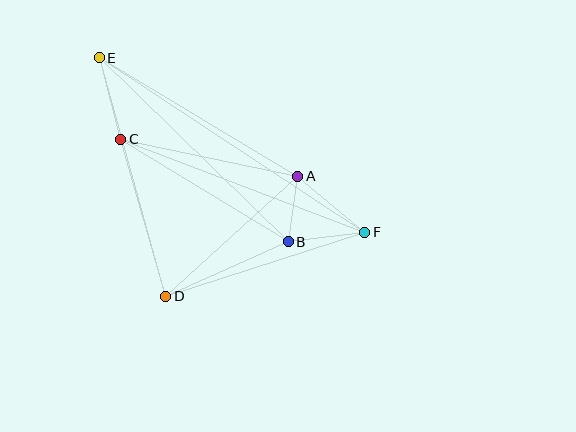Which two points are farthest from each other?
Points E and F are farthest from each other.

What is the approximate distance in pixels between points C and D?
The distance between C and D is approximately 163 pixels.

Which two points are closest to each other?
Points A and B are closest to each other.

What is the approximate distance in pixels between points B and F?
The distance between B and F is approximately 77 pixels.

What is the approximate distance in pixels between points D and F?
The distance between D and F is approximately 209 pixels.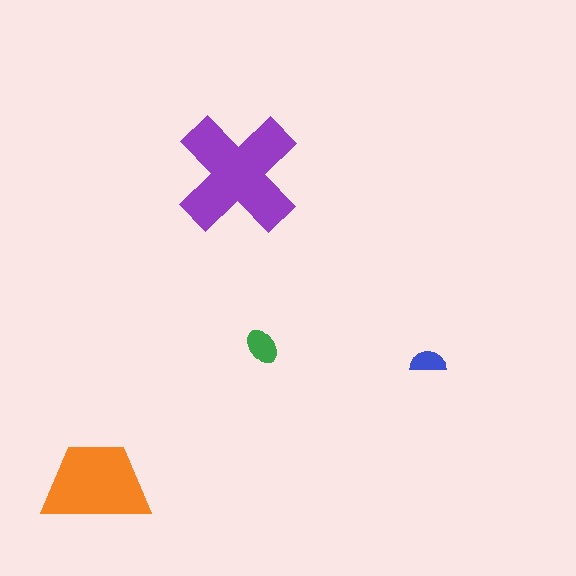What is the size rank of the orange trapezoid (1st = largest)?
2nd.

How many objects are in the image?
There are 4 objects in the image.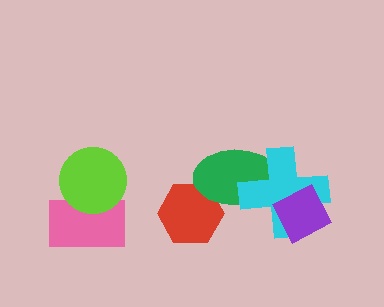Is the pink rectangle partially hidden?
Yes, it is partially covered by another shape.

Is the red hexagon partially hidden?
Yes, it is partially covered by another shape.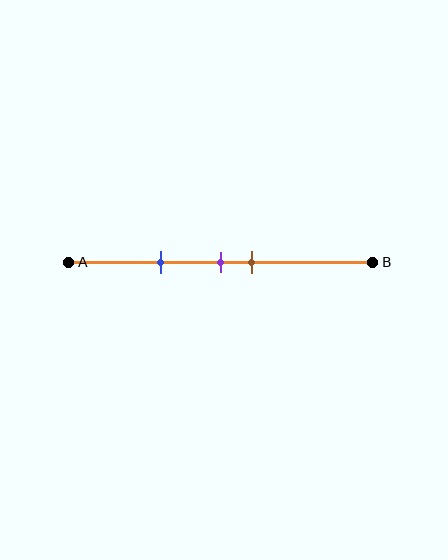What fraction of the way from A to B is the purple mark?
The purple mark is approximately 50% (0.5) of the way from A to B.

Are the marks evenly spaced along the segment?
No, the marks are not evenly spaced.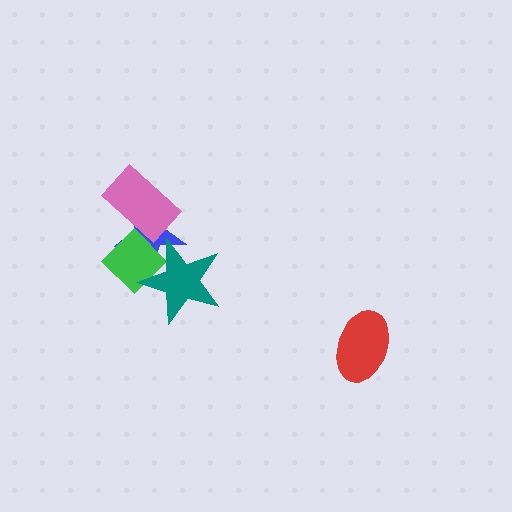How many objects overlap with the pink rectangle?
2 objects overlap with the pink rectangle.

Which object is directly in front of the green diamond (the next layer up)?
The teal star is directly in front of the green diamond.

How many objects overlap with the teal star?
2 objects overlap with the teal star.